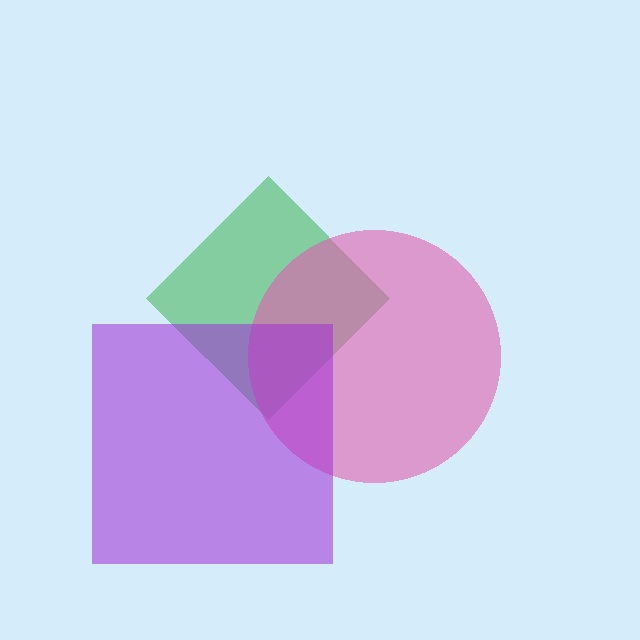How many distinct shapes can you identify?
There are 3 distinct shapes: a green diamond, a pink circle, a purple square.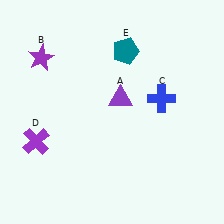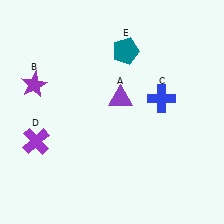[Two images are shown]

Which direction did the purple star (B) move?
The purple star (B) moved down.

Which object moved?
The purple star (B) moved down.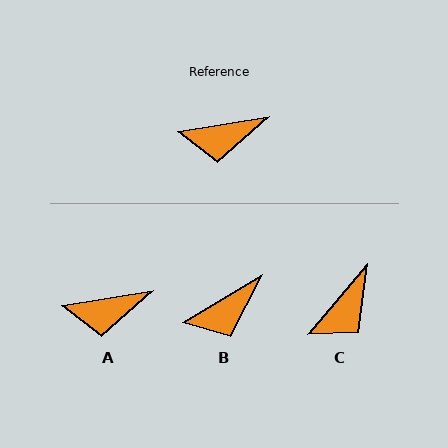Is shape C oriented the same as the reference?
No, it is off by about 40 degrees.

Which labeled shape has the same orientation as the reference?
A.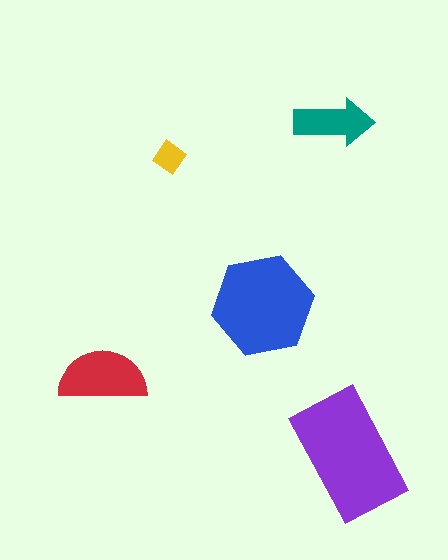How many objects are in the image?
There are 5 objects in the image.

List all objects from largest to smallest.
The purple rectangle, the blue hexagon, the red semicircle, the teal arrow, the yellow diamond.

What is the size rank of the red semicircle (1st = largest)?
3rd.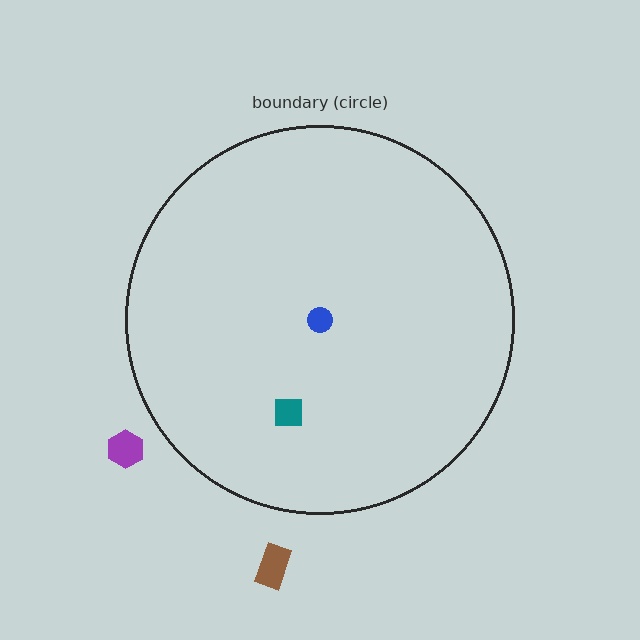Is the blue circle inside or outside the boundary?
Inside.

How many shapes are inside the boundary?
2 inside, 2 outside.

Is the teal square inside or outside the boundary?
Inside.